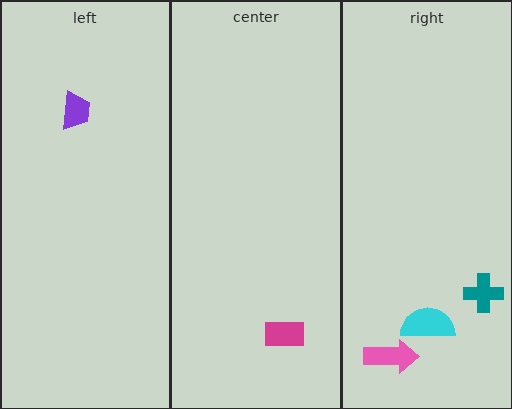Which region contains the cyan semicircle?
The right region.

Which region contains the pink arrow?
The right region.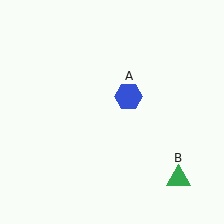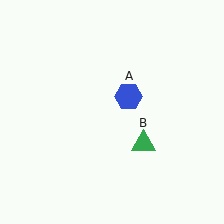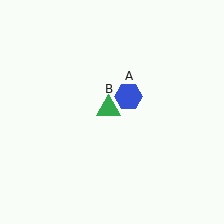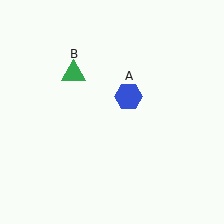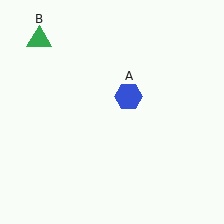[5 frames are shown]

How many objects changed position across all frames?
1 object changed position: green triangle (object B).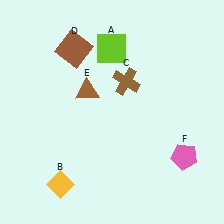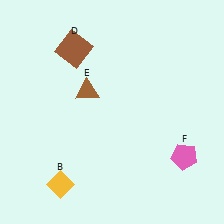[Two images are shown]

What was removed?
The lime square (A), the brown cross (C) were removed in Image 2.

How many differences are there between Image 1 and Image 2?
There are 2 differences between the two images.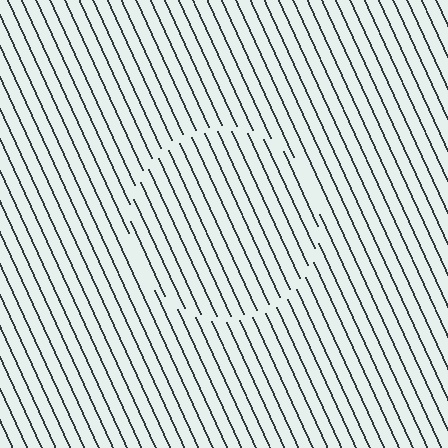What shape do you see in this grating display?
An illusory circle. The interior of the shape contains the same grating, shifted by half a period — the contour is defined by the phase discontinuity where line-ends from the inner and outer gratings abut.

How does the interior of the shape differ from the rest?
The interior of the shape contains the same grating, shifted by half a period — the contour is defined by the phase discontinuity where line-ends from the inner and outer gratings abut.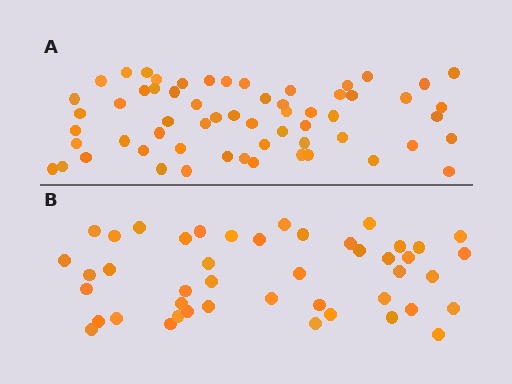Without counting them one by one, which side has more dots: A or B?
Region A (the top region) has more dots.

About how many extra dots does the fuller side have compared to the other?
Region A has approximately 15 more dots than region B.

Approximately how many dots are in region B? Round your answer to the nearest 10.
About 40 dots. (The exact count is 45, which rounds to 40.)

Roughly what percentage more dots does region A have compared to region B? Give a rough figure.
About 35% more.